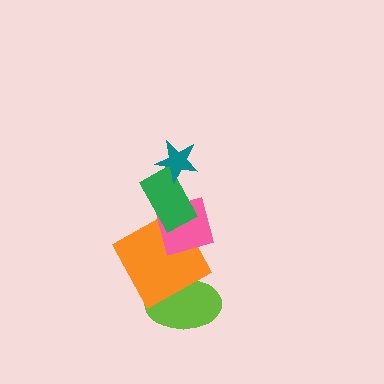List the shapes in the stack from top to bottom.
From top to bottom: the teal star, the green rectangle, the pink diamond, the orange square, the lime ellipse.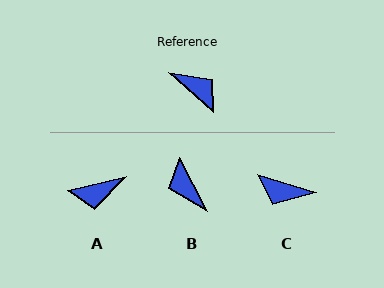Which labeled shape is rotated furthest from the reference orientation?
B, about 158 degrees away.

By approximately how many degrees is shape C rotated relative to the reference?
Approximately 155 degrees clockwise.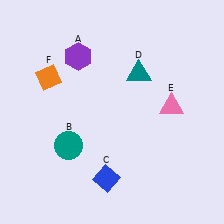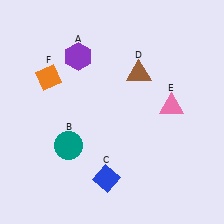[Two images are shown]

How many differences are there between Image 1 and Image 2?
There is 1 difference between the two images.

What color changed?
The triangle (D) changed from teal in Image 1 to brown in Image 2.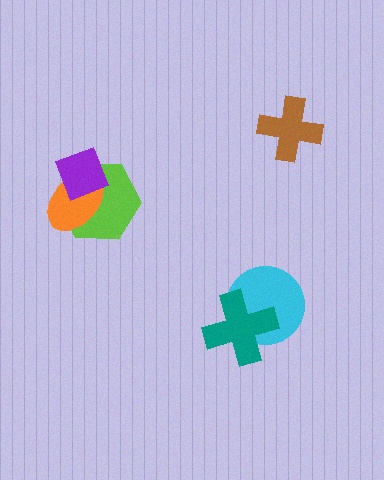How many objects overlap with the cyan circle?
1 object overlaps with the cyan circle.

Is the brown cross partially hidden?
No, no other shape covers it.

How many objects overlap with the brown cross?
0 objects overlap with the brown cross.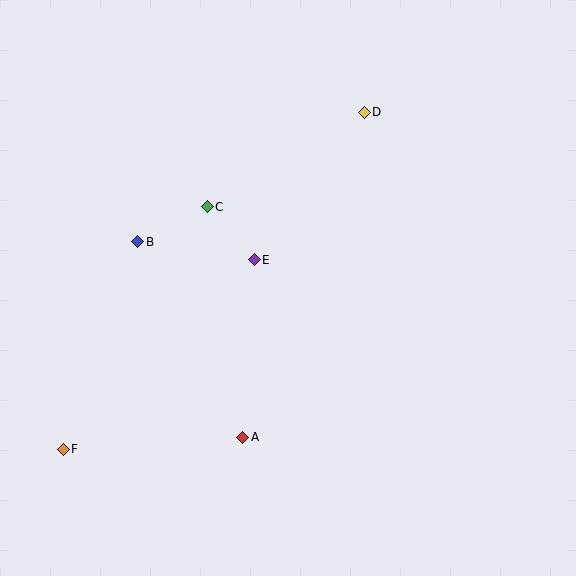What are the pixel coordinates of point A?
Point A is at (243, 437).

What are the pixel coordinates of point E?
Point E is at (254, 260).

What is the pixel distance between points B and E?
The distance between B and E is 118 pixels.